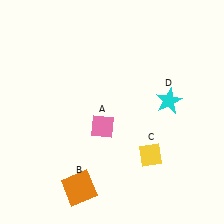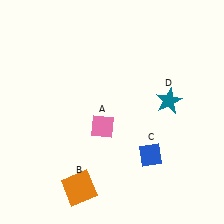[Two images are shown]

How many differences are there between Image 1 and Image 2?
There are 2 differences between the two images.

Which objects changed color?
C changed from yellow to blue. D changed from cyan to teal.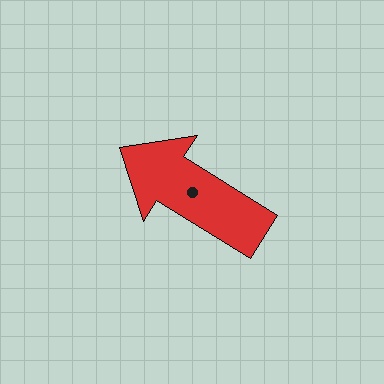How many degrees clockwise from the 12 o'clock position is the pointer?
Approximately 302 degrees.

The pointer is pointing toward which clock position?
Roughly 10 o'clock.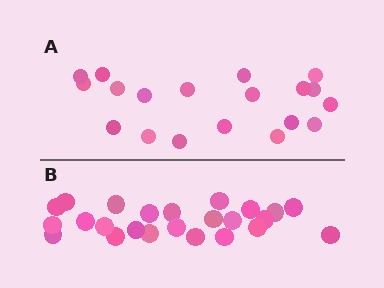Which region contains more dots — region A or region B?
Region B (the bottom region) has more dots.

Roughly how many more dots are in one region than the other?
Region B has about 5 more dots than region A.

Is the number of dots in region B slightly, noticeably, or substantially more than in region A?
Region B has noticeably more, but not dramatically so. The ratio is roughly 1.3 to 1.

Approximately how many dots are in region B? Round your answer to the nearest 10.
About 20 dots. (The exact count is 24, which rounds to 20.)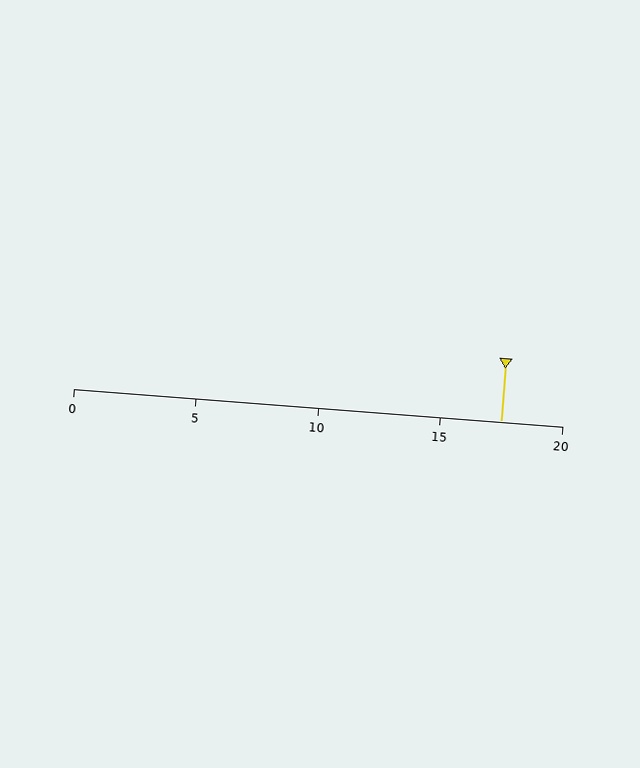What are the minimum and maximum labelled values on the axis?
The axis runs from 0 to 20.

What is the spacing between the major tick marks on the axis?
The major ticks are spaced 5 apart.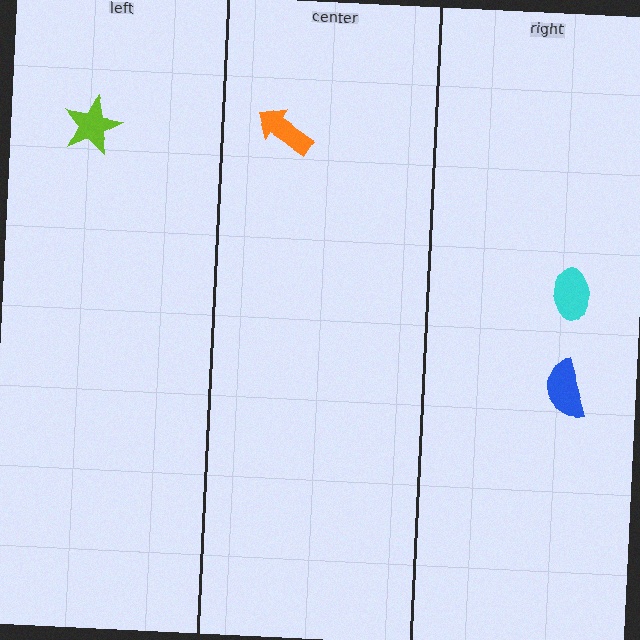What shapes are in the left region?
The lime star.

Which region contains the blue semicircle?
The right region.